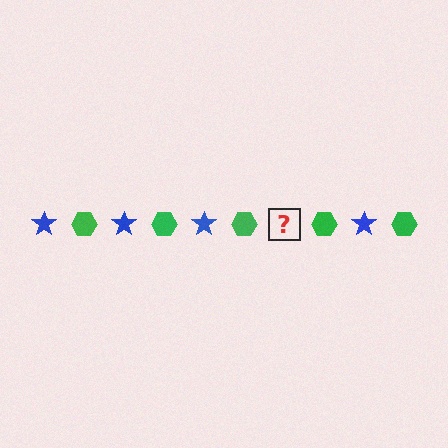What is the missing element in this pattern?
The missing element is a blue star.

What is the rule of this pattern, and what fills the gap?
The rule is that the pattern alternates between blue star and green hexagon. The gap should be filled with a blue star.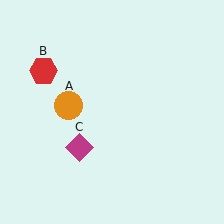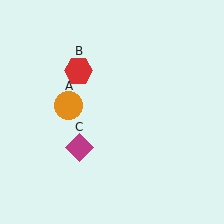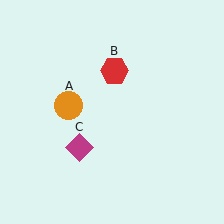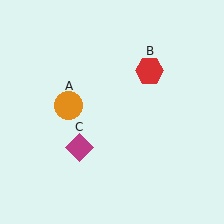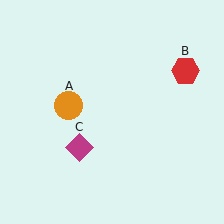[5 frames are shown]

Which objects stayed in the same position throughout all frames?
Orange circle (object A) and magenta diamond (object C) remained stationary.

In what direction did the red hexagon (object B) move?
The red hexagon (object B) moved right.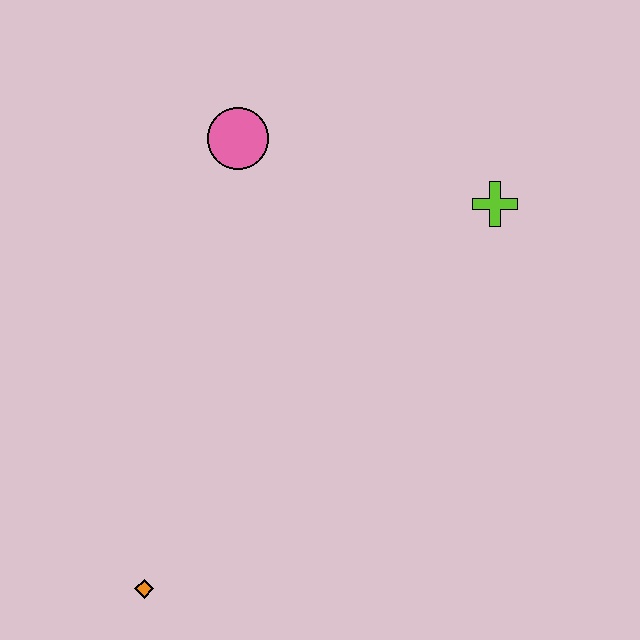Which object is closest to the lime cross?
The pink circle is closest to the lime cross.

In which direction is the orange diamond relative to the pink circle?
The orange diamond is below the pink circle.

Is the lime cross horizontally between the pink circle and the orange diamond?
No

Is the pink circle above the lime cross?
Yes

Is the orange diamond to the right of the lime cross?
No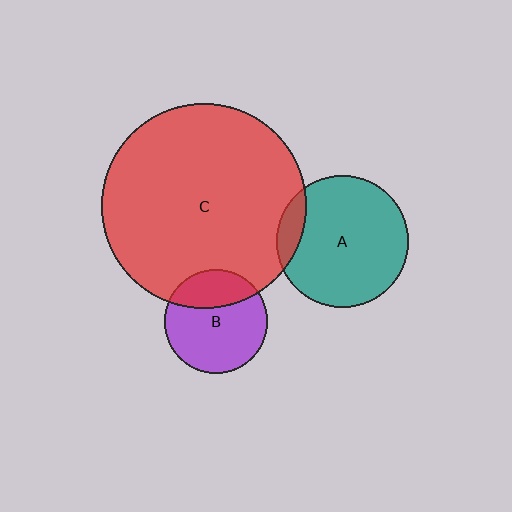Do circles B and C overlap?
Yes.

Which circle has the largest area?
Circle C (red).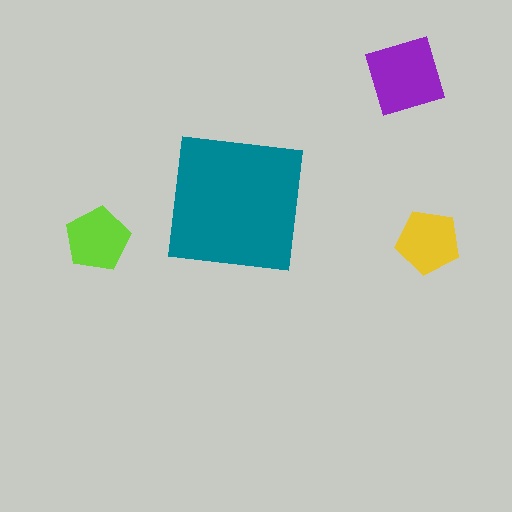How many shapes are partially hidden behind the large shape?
0 shapes are partially hidden.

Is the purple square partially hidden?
No, the purple square is fully visible.